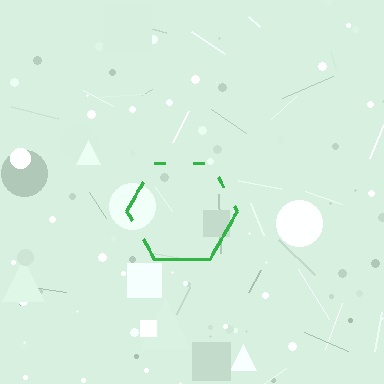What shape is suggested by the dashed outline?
The dashed outline suggests a hexagon.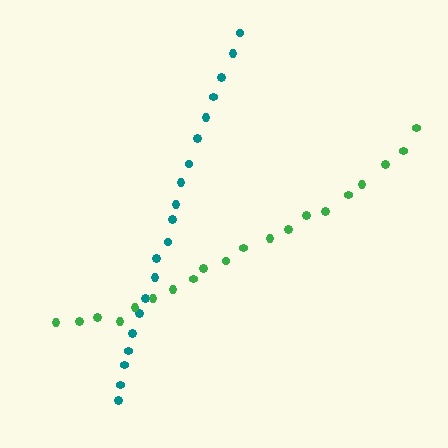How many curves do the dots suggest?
There are 2 distinct paths.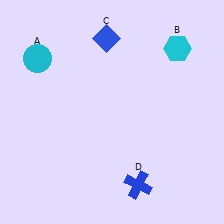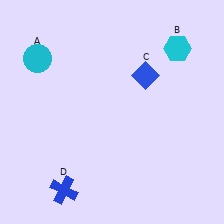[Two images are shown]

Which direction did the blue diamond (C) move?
The blue diamond (C) moved right.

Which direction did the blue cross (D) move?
The blue cross (D) moved left.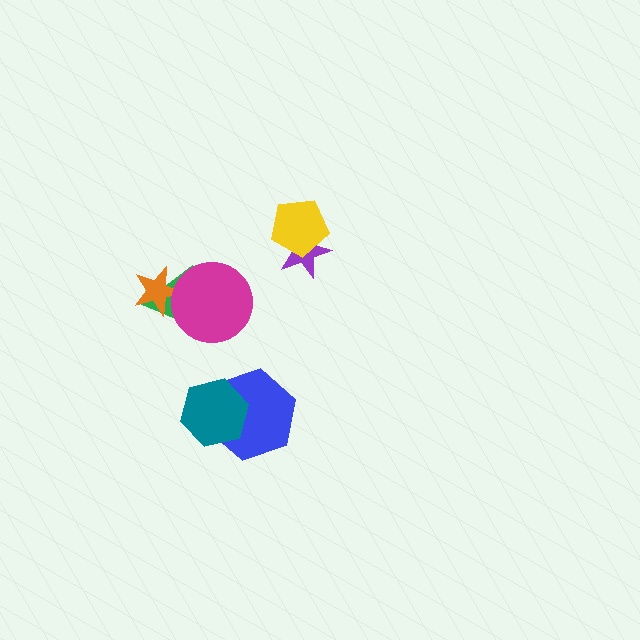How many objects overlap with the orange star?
2 objects overlap with the orange star.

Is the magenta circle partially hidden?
No, no other shape covers it.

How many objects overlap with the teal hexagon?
1 object overlaps with the teal hexagon.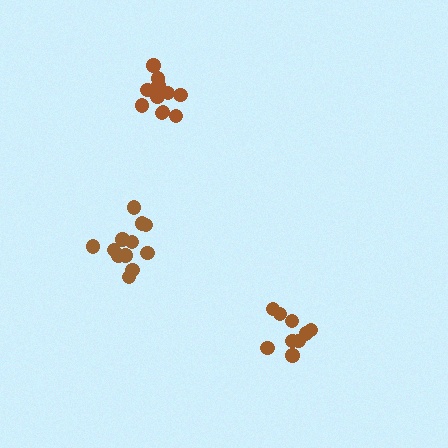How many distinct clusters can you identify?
There are 3 distinct clusters.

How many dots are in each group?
Group 1: 9 dots, Group 2: 11 dots, Group 3: 12 dots (32 total).